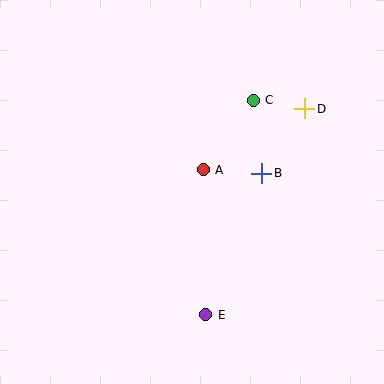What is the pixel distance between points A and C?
The distance between A and C is 85 pixels.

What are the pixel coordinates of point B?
Point B is at (262, 173).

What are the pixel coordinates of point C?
Point C is at (253, 100).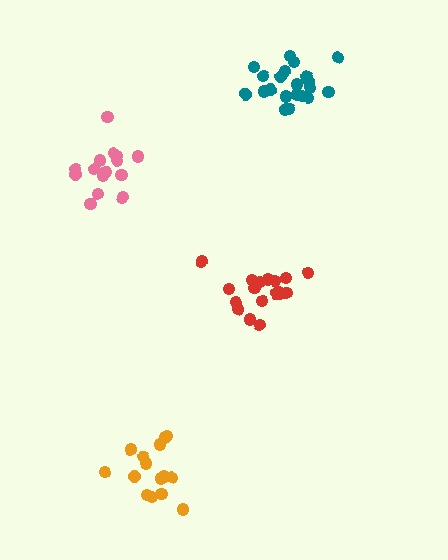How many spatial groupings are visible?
There are 4 spatial groupings.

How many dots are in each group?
Group 1: 15 dots, Group 2: 16 dots, Group 3: 21 dots, Group 4: 18 dots (70 total).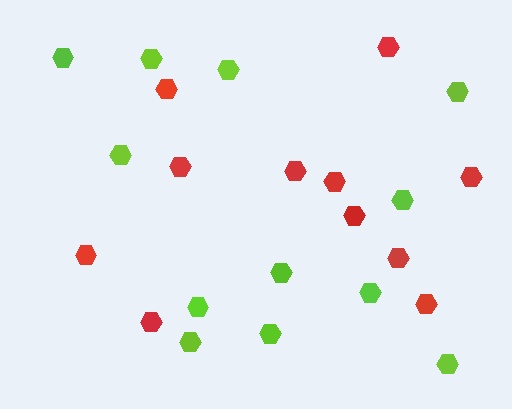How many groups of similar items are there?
There are 2 groups: one group of red hexagons (11) and one group of lime hexagons (12).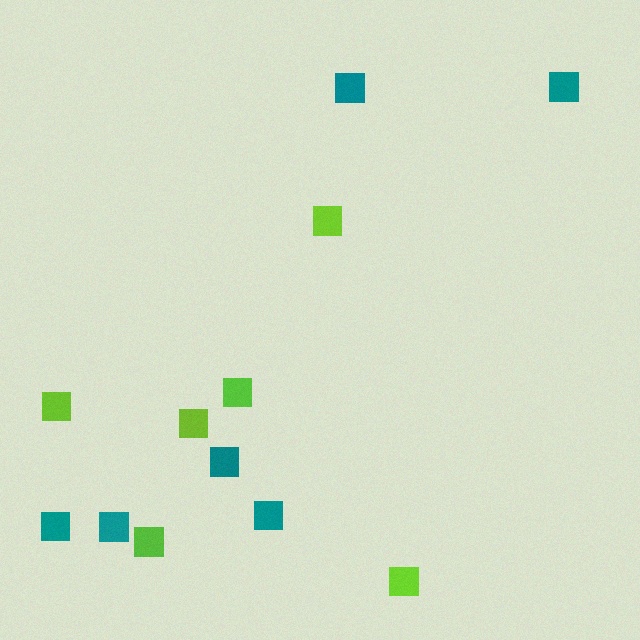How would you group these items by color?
There are 2 groups: one group of lime squares (6) and one group of teal squares (6).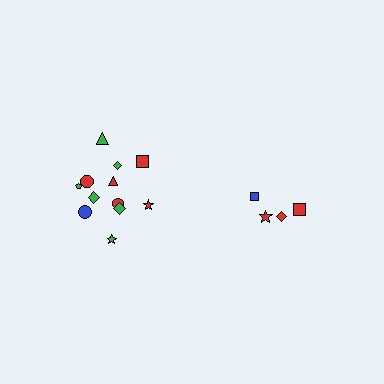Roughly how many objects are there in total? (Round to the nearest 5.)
Roughly 15 objects in total.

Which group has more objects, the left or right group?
The left group.